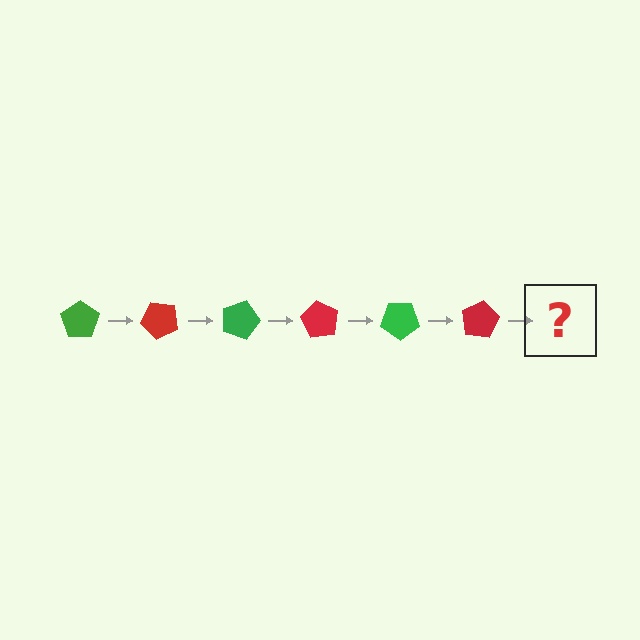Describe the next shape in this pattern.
It should be a green pentagon, rotated 270 degrees from the start.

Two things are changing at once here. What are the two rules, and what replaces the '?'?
The two rules are that it rotates 45 degrees each step and the color cycles through green and red. The '?' should be a green pentagon, rotated 270 degrees from the start.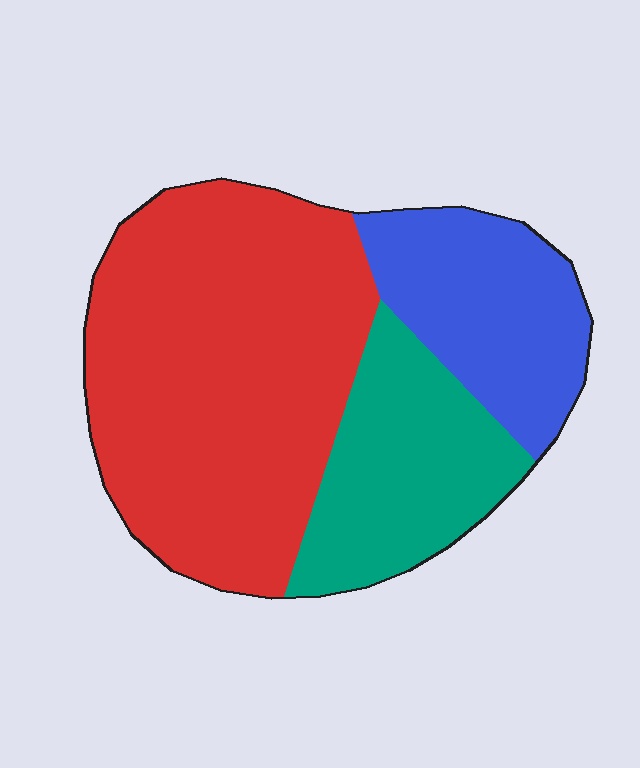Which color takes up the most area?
Red, at roughly 55%.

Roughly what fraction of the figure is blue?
Blue covers 22% of the figure.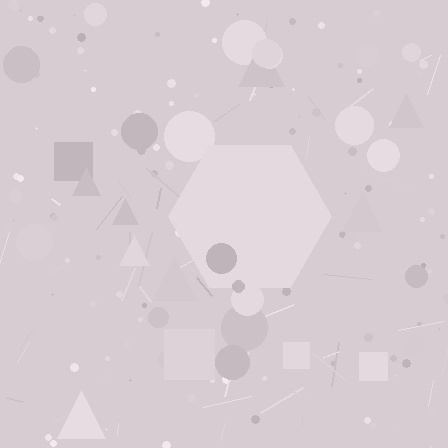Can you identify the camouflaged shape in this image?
The camouflaged shape is a hexagon.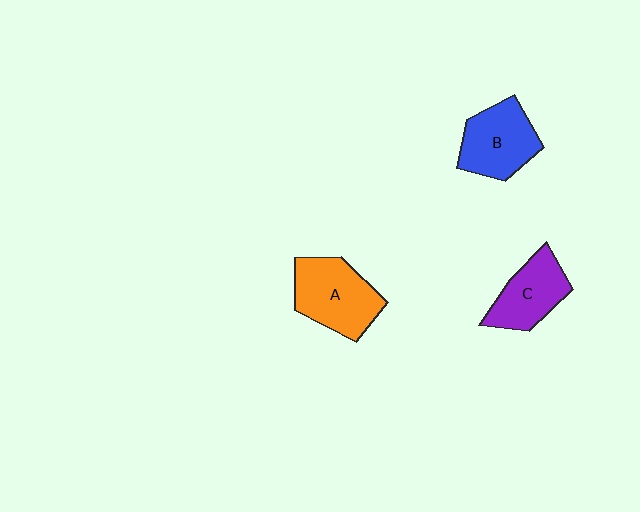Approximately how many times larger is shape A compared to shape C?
Approximately 1.3 times.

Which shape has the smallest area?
Shape C (purple).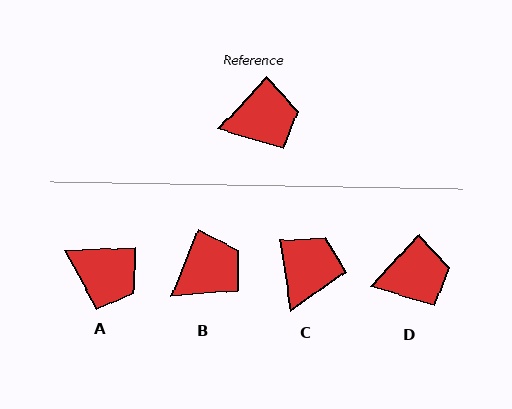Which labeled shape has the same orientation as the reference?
D.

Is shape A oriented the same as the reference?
No, it is off by about 45 degrees.